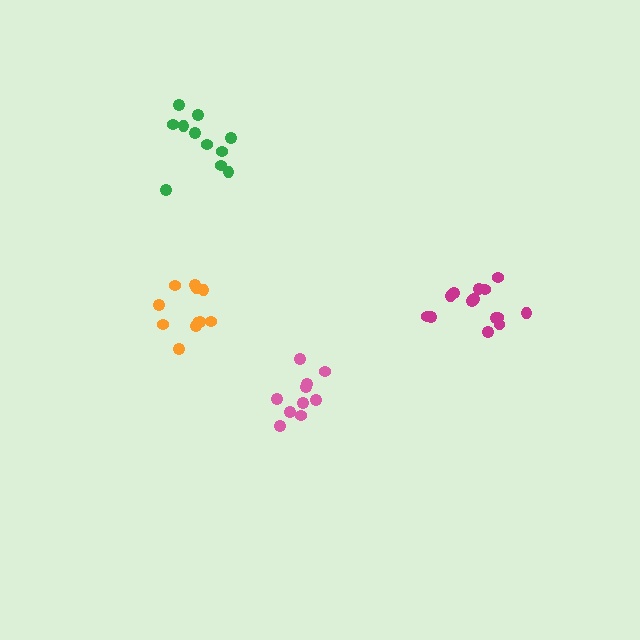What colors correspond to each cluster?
The clusters are colored: orange, magenta, pink, green.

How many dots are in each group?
Group 1: 11 dots, Group 2: 14 dots, Group 3: 10 dots, Group 4: 11 dots (46 total).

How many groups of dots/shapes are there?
There are 4 groups.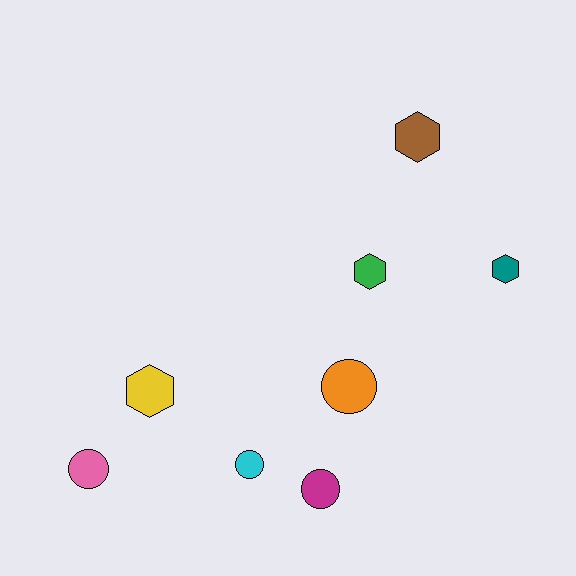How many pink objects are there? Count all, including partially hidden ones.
There is 1 pink object.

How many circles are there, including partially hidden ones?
There are 4 circles.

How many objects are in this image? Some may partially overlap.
There are 8 objects.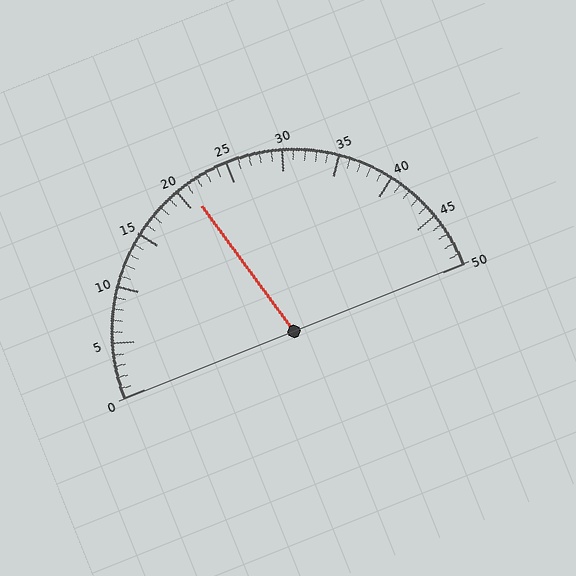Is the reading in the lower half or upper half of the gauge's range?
The reading is in the lower half of the range (0 to 50).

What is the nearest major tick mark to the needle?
The nearest major tick mark is 20.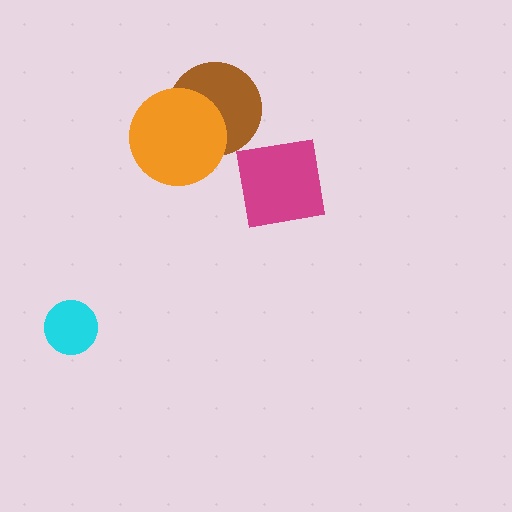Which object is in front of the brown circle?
The orange circle is in front of the brown circle.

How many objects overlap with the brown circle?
1 object overlaps with the brown circle.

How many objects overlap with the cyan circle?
0 objects overlap with the cyan circle.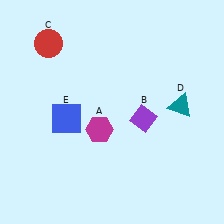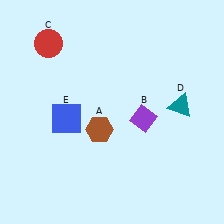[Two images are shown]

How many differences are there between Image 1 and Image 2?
There is 1 difference between the two images.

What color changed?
The hexagon (A) changed from magenta in Image 1 to brown in Image 2.